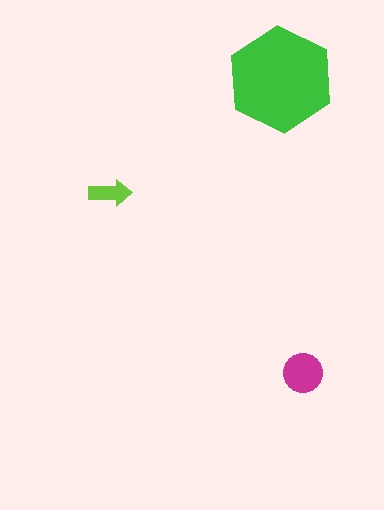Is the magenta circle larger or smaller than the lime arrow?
Larger.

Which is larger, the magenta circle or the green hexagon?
The green hexagon.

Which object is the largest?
The green hexagon.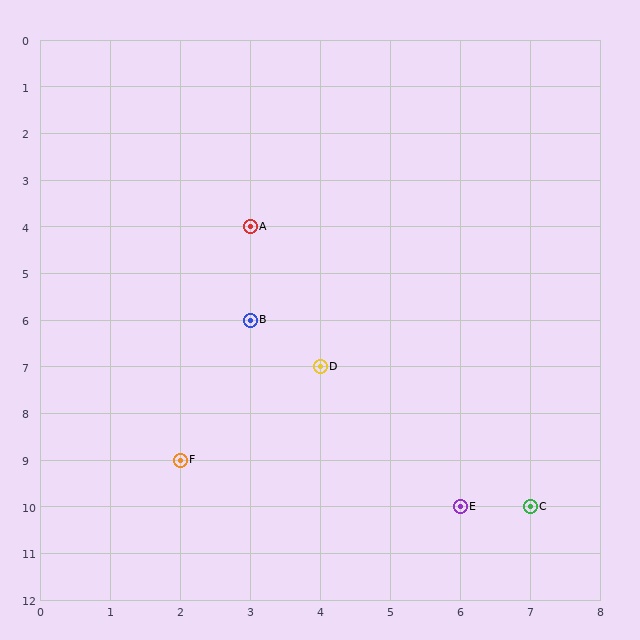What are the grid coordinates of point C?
Point C is at grid coordinates (7, 10).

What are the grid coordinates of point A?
Point A is at grid coordinates (3, 4).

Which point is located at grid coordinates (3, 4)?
Point A is at (3, 4).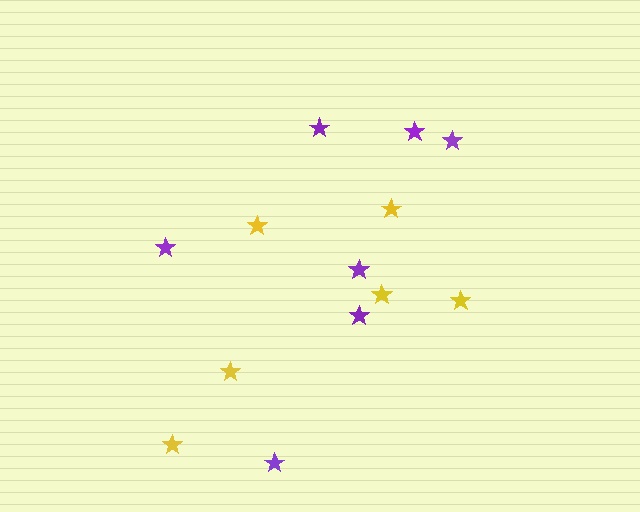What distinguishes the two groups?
There are 2 groups: one group of yellow stars (6) and one group of purple stars (7).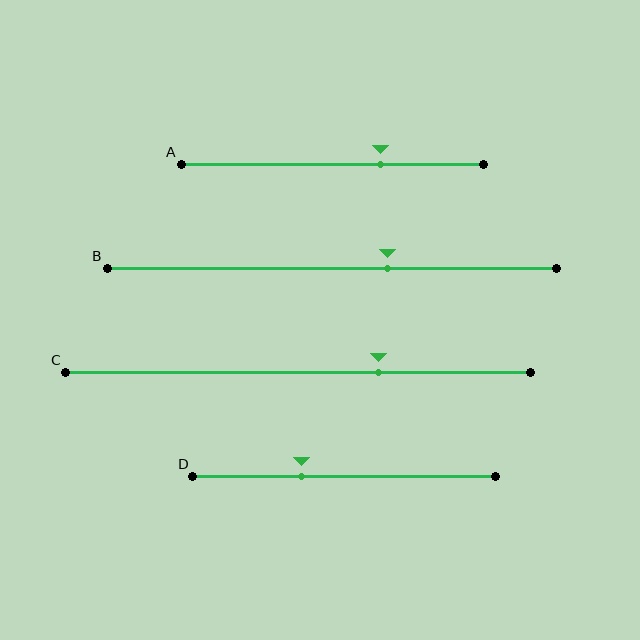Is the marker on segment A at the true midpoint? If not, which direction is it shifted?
No, the marker on segment A is shifted to the right by about 16% of the segment length.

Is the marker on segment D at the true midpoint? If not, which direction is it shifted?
No, the marker on segment D is shifted to the left by about 14% of the segment length.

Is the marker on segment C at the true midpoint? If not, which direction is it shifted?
No, the marker on segment C is shifted to the right by about 17% of the segment length.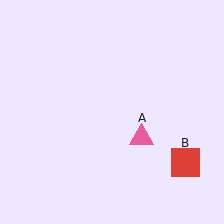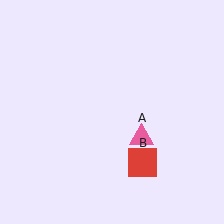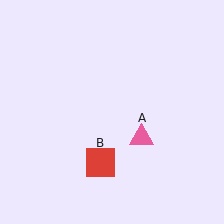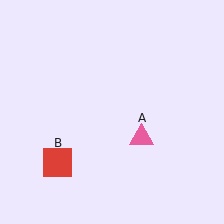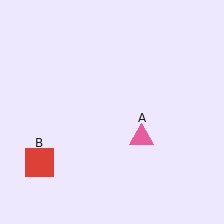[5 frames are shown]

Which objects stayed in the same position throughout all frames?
Pink triangle (object A) remained stationary.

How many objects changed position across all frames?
1 object changed position: red square (object B).